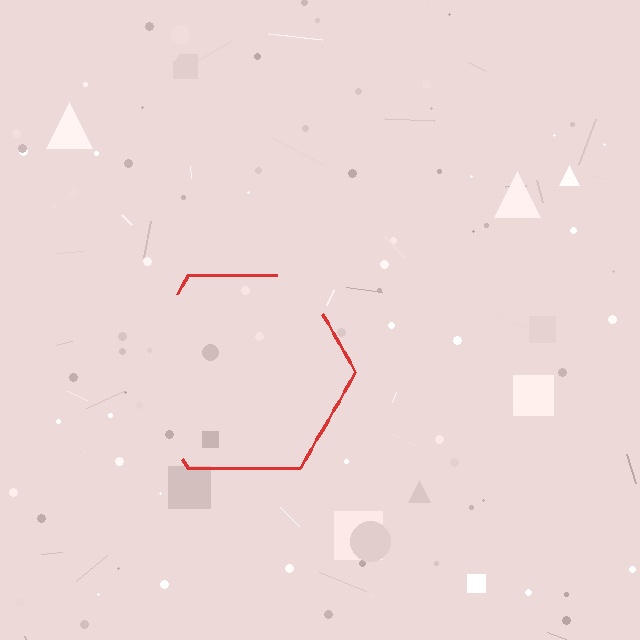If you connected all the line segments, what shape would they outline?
They would outline a hexagon.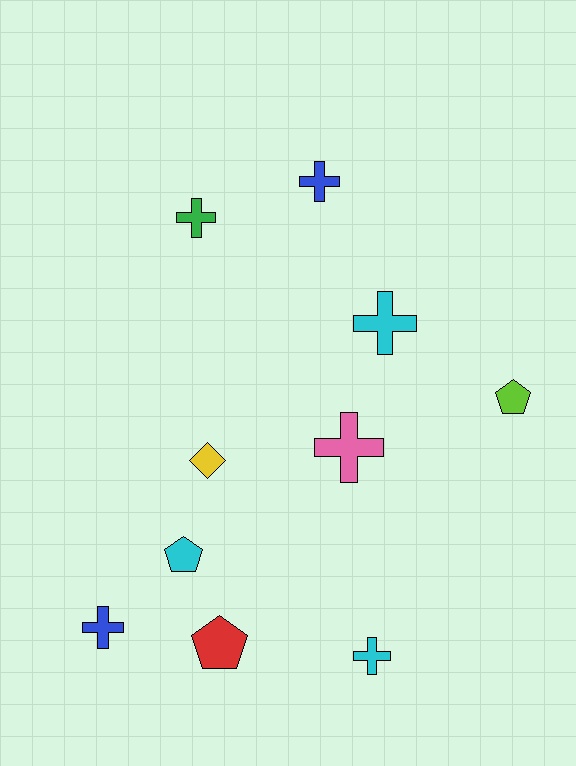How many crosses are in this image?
There are 6 crosses.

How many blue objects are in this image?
There are 2 blue objects.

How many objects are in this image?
There are 10 objects.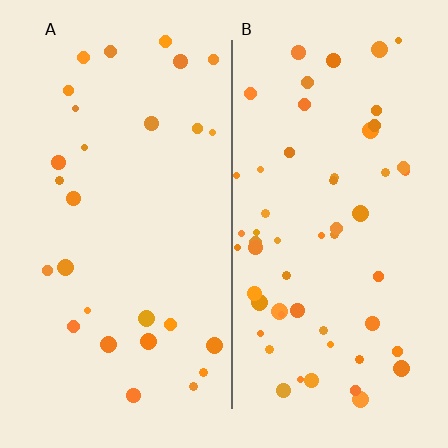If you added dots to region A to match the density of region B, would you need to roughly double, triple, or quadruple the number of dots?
Approximately double.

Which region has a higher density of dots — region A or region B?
B (the right).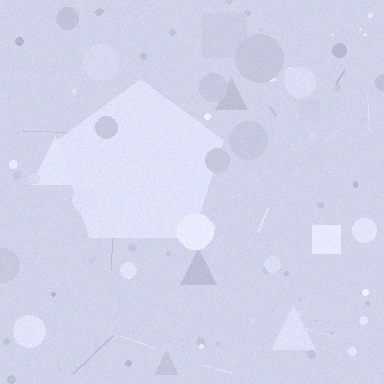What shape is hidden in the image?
A pentagon is hidden in the image.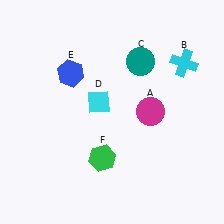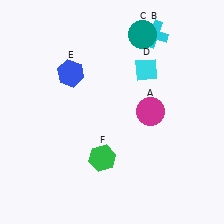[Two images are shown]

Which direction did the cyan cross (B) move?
The cyan cross (B) moved left.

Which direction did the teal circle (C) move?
The teal circle (C) moved up.